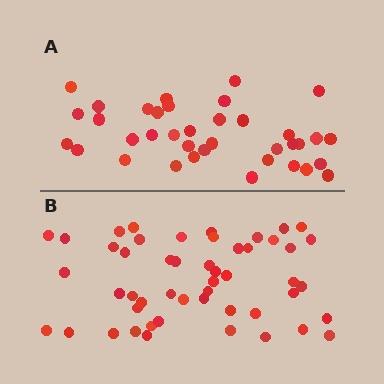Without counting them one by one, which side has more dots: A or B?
Region B (the bottom region) has more dots.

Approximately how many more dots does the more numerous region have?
Region B has approximately 15 more dots than region A.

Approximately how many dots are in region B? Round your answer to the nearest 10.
About 50 dots.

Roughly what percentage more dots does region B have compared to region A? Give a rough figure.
About 35% more.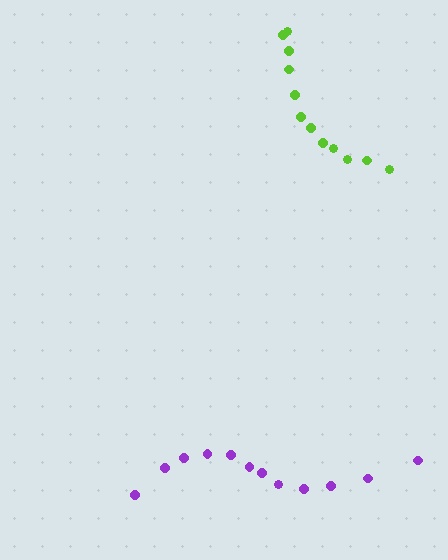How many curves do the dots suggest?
There are 2 distinct paths.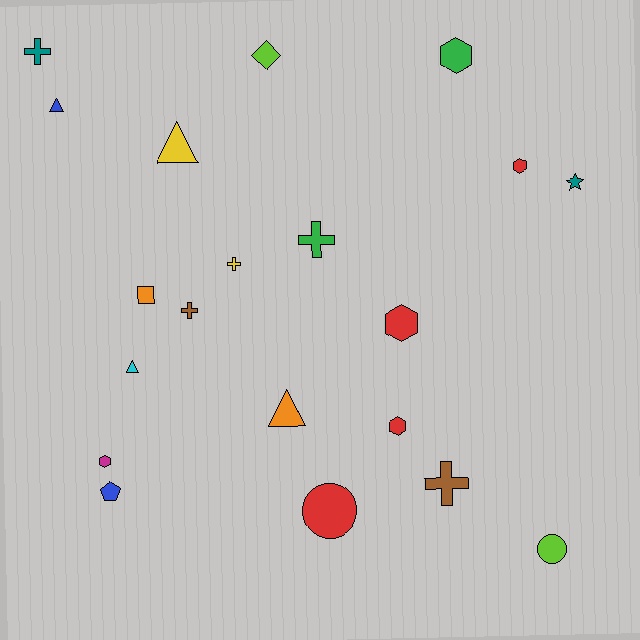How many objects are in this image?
There are 20 objects.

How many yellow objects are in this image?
There are 2 yellow objects.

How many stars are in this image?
There is 1 star.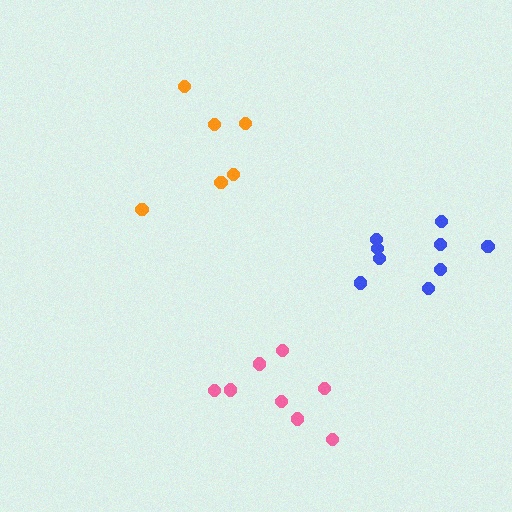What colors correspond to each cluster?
The clusters are colored: blue, orange, pink.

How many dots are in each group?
Group 1: 9 dots, Group 2: 6 dots, Group 3: 8 dots (23 total).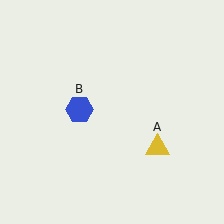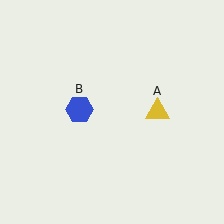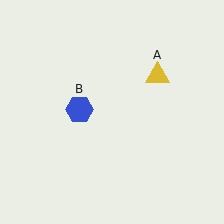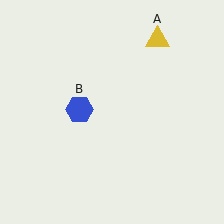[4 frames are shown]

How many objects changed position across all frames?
1 object changed position: yellow triangle (object A).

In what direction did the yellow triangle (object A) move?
The yellow triangle (object A) moved up.